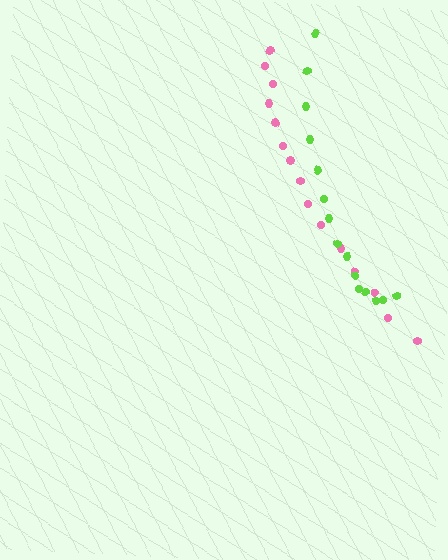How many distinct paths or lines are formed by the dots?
There are 2 distinct paths.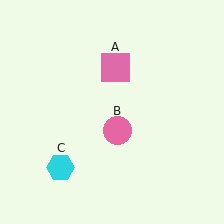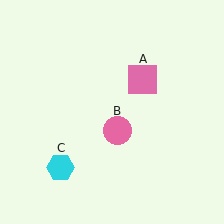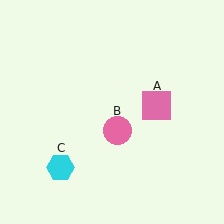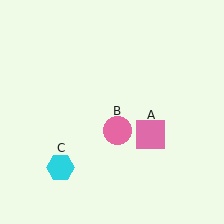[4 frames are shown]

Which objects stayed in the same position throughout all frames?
Pink circle (object B) and cyan hexagon (object C) remained stationary.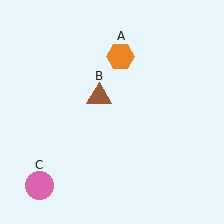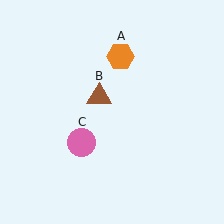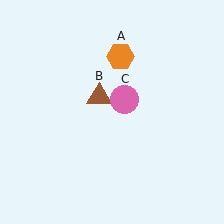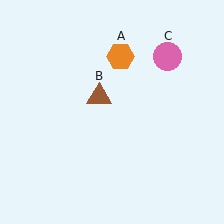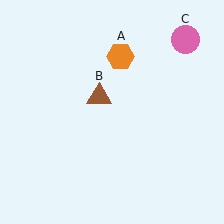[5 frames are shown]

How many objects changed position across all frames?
1 object changed position: pink circle (object C).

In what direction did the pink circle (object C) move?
The pink circle (object C) moved up and to the right.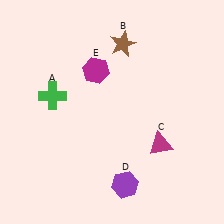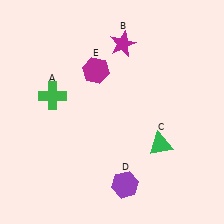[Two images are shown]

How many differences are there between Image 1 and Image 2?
There are 2 differences between the two images.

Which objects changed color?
B changed from brown to magenta. C changed from magenta to green.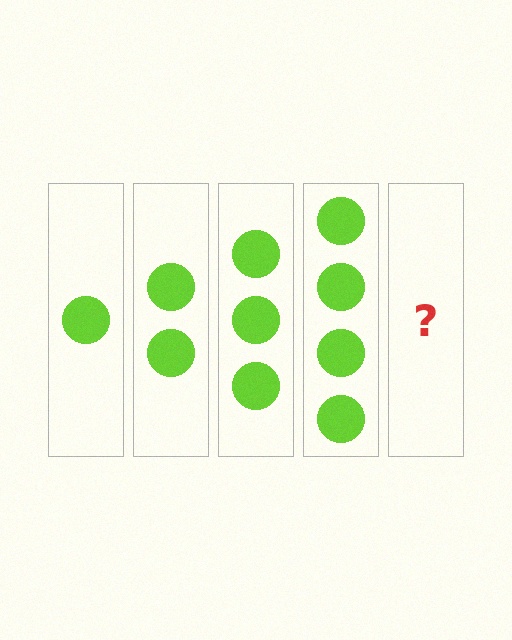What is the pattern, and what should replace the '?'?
The pattern is that each step adds one more circle. The '?' should be 5 circles.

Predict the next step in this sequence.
The next step is 5 circles.